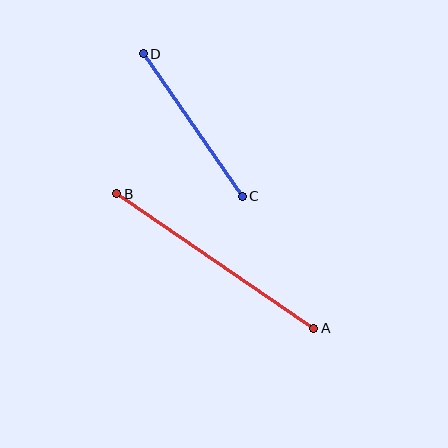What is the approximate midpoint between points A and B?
The midpoint is at approximately (215, 261) pixels.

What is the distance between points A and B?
The distance is approximately 239 pixels.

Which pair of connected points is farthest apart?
Points A and B are farthest apart.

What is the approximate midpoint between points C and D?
The midpoint is at approximately (193, 125) pixels.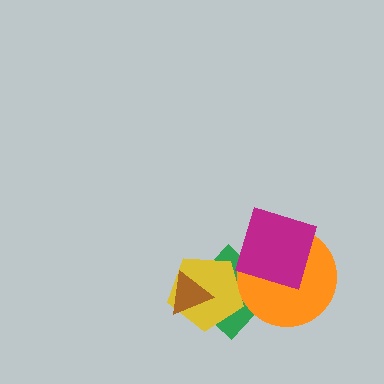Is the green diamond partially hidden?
Yes, it is partially covered by another shape.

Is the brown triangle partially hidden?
No, no other shape covers it.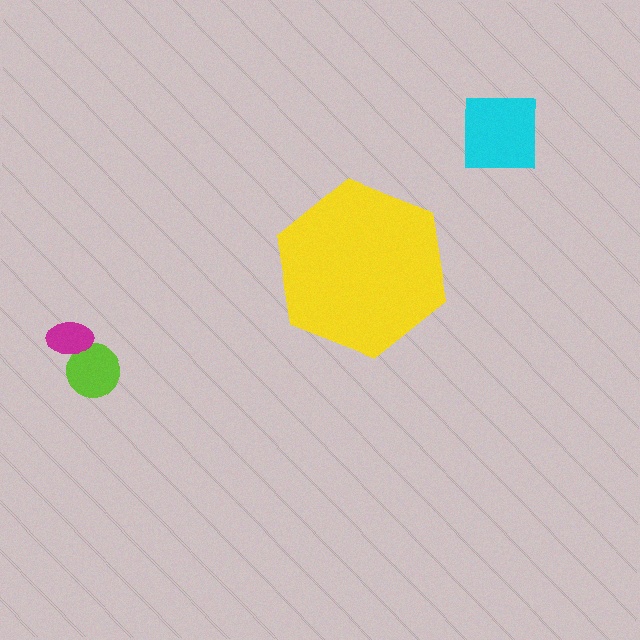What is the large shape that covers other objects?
A yellow hexagon.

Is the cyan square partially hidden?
No, the cyan square is fully visible.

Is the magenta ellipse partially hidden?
No, the magenta ellipse is fully visible.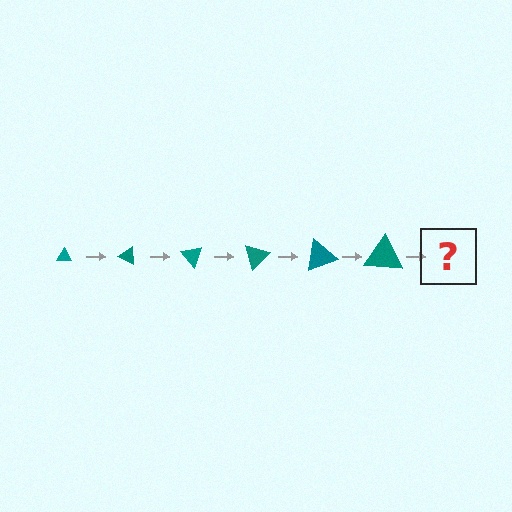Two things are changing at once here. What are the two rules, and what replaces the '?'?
The two rules are that the triangle grows larger each step and it rotates 25 degrees each step. The '?' should be a triangle, larger than the previous one and rotated 150 degrees from the start.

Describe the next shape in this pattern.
It should be a triangle, larger than the previous one and rotated 150 degrees from the start.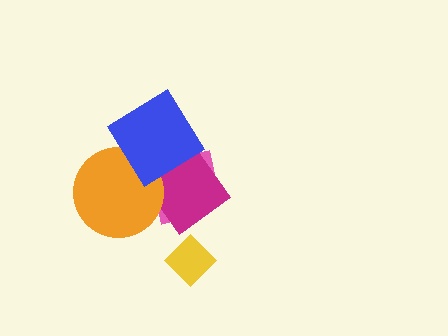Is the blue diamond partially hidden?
No, no other shape covers it.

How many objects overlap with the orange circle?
3 objects overlap with the orange circle.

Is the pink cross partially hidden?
Yes, it is partially covered by another shape.